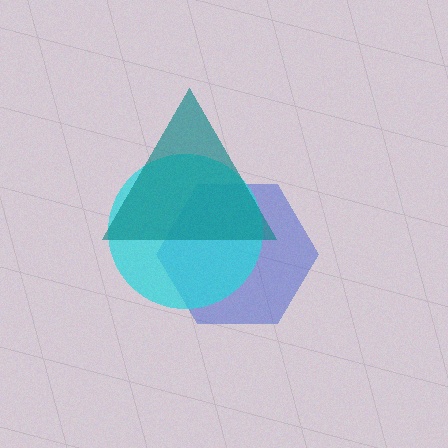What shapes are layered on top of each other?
The layered shapes are: a blue hexagon, a cyan circle, a teal triangle.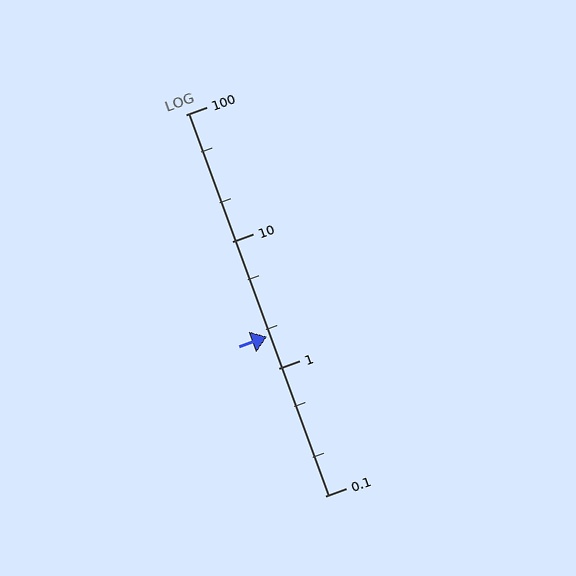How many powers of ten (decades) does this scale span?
The scale spans 3 decades, from 0.1 to 100.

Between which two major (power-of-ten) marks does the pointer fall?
The pointer is between 1 and 10.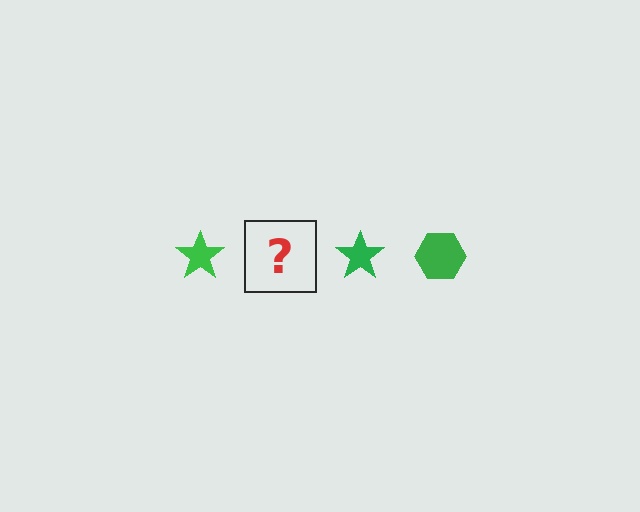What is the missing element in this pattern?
The missing element is a green hexagon.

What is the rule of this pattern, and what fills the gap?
The rule is that the pattern cycles through star, hexagon shapes in green. The gap should be filled with a green hexagon.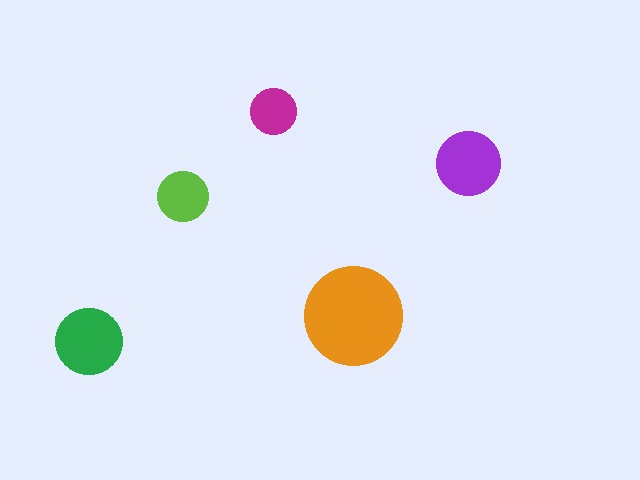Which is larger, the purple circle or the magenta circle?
The purple one.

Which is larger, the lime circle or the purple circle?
The purple one.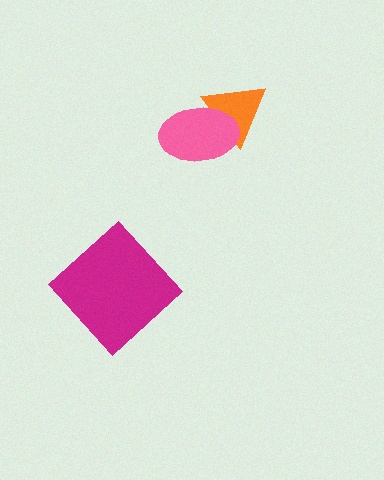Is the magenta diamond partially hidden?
No, no other shape covers it.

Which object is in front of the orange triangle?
The pink ellipse is in front of the orange triangle.